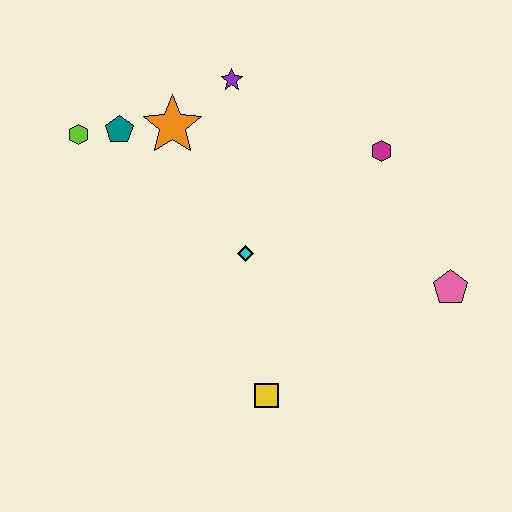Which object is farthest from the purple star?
The yellow square is farthest from the purple star.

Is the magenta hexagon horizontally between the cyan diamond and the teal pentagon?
No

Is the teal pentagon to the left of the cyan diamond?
Yes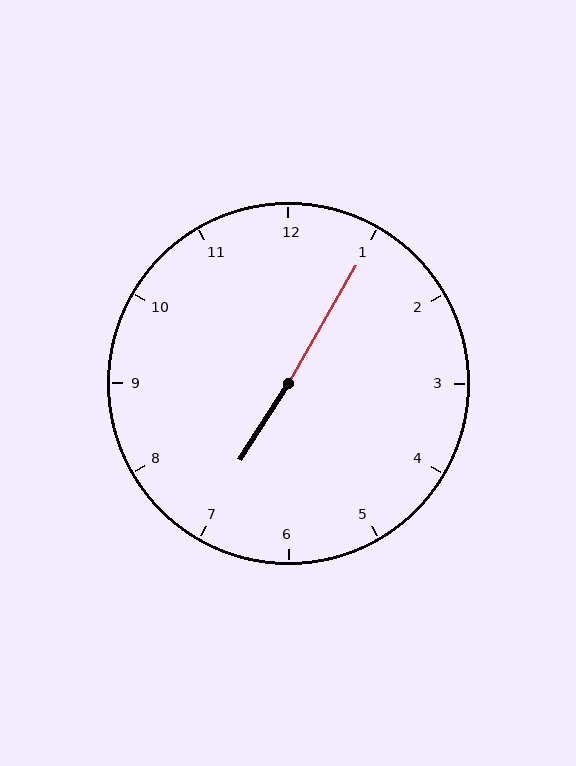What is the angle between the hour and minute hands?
Approximately 178 degrees.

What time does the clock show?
7:05.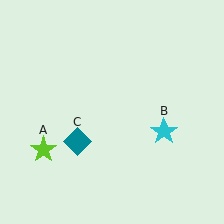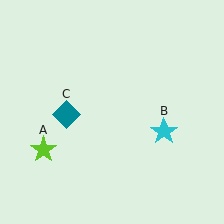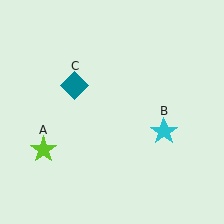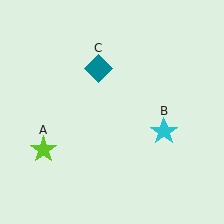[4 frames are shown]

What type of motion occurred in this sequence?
The teal diamond (object C) rotated clockwise around the center of the scene.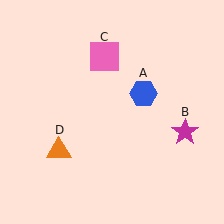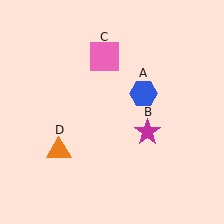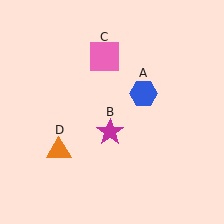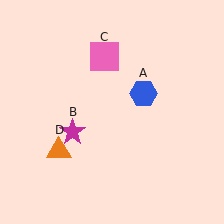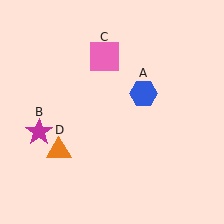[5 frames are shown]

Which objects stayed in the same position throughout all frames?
Blue hexagon (object A) and pink square (object C) and orange triangle (object D) remained stationary.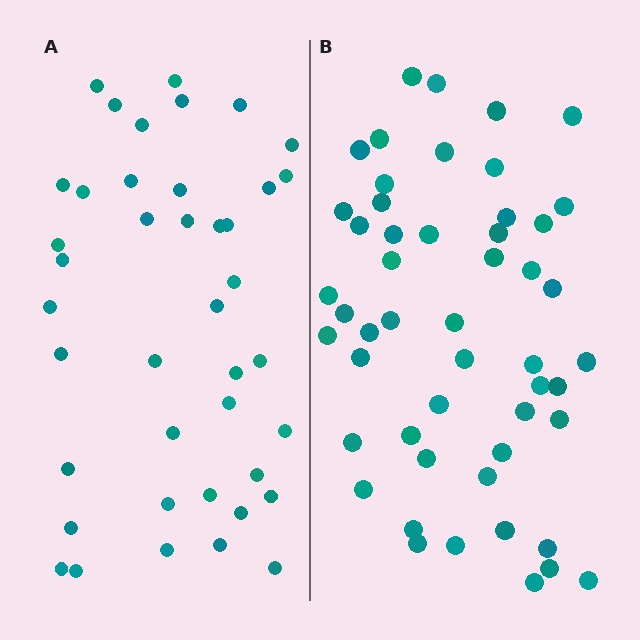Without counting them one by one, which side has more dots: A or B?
Region B (the right region) has more dots.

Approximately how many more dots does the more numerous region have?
Region B has roughly 10 or so more dots than region A.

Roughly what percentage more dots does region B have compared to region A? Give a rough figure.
About 25% more.